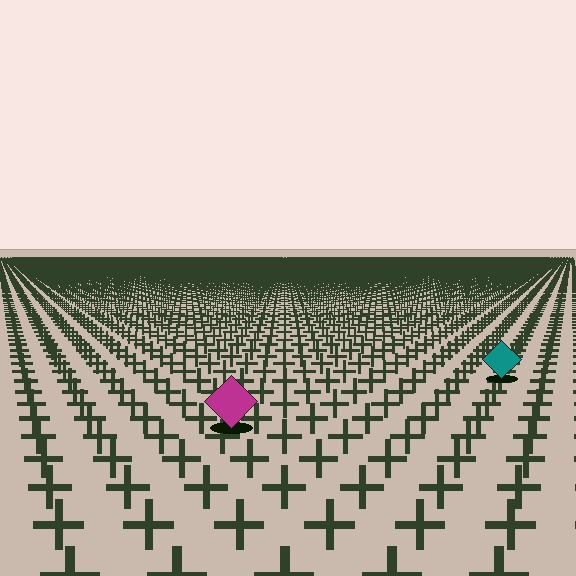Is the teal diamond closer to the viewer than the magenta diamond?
No. The magenta diamond is closer — you can tell from the texture gradient: the ground texture is coarser near it.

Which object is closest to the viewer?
The magenta diamond is closest. The texture marks near it are larger and more spread out.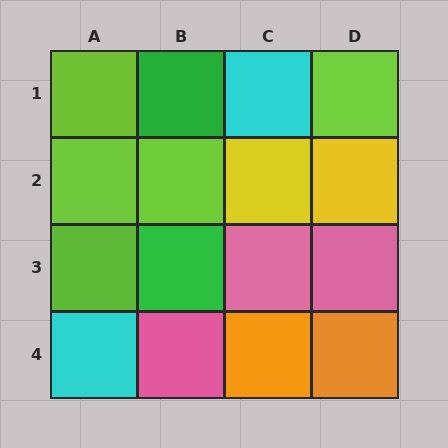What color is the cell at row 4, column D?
Orange.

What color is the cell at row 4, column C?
Orange.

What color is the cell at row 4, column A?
Cyan.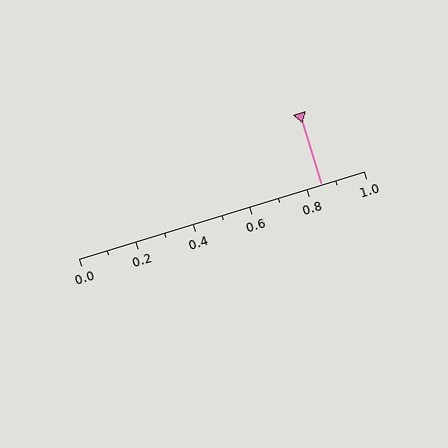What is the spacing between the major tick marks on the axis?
The major ticks are spaced 0.2 apart.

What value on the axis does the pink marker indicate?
The marker indicates approximately 0.85.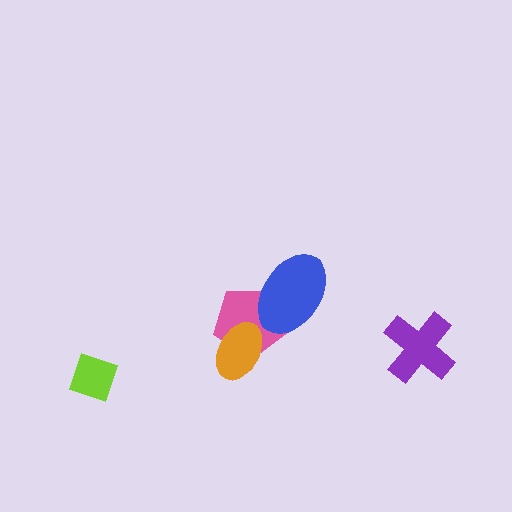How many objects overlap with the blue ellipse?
1 object overlaps with the blue ellipse.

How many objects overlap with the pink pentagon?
2 objects overlap with the pink pentagon.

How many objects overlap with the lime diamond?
0 objects overlap with the lime diamond.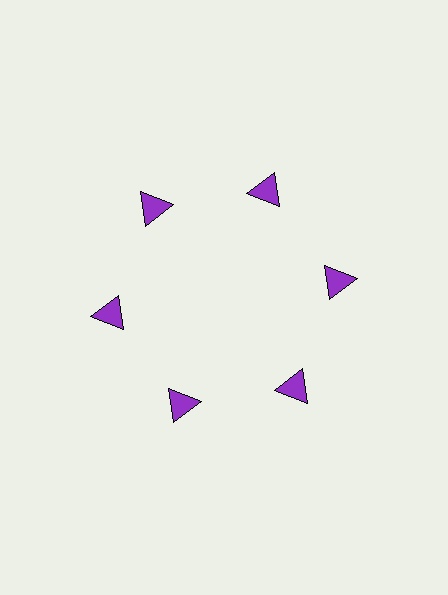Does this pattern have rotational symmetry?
Yes, this pattern has 6-fold rotational symmetry. It looks the same after rotating 60 degrees around the center.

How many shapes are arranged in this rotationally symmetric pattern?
There are 6 shapes, arranged in 6 groups of 1.